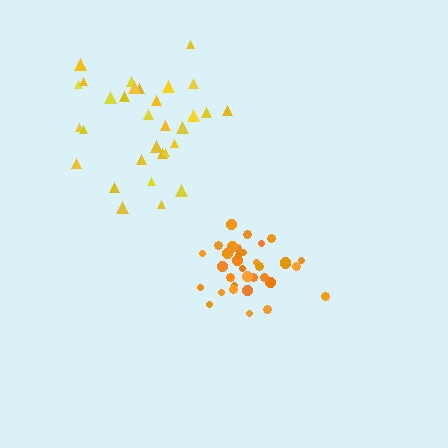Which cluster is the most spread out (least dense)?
Yellow.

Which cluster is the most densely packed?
Orange.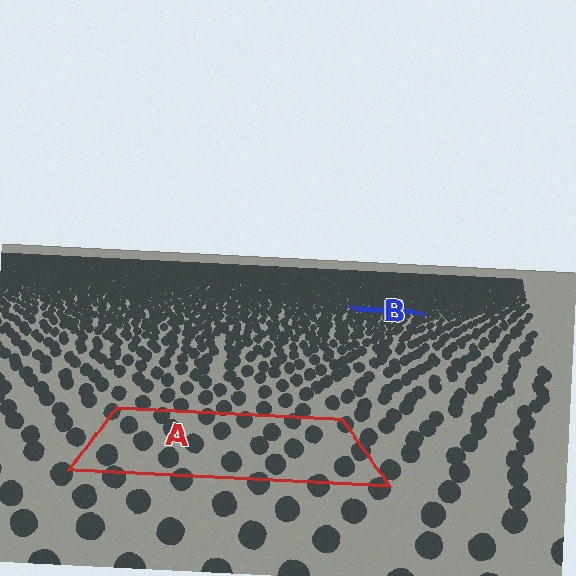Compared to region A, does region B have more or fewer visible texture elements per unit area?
Region B has more texture elements per unit area — they are packed more densely because it is farther away.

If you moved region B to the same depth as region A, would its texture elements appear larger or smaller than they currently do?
They would appear larger. At a closer depth, the same texture elements are projected at a bigger on-screen size.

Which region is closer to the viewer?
Region A is closer. The texture elements there are larger and more spread out.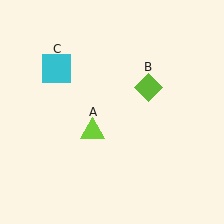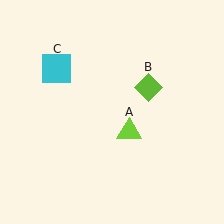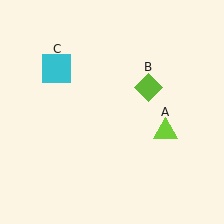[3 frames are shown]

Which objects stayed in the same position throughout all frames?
Lime diamond (object B) and cyan square (object C) remained stationary.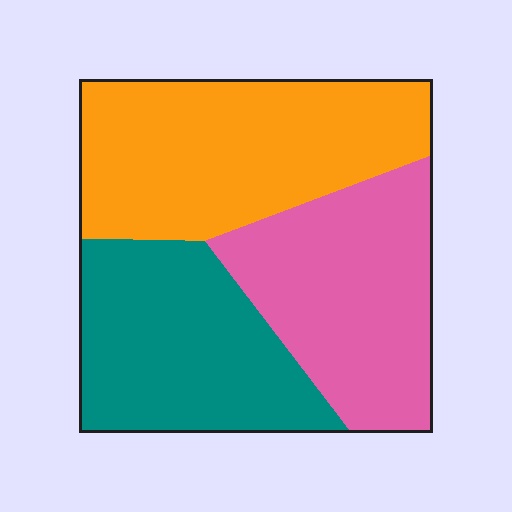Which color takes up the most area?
Orange, at roughly 40%.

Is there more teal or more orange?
Orange.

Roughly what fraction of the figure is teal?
Teal covers about 30% of the figure.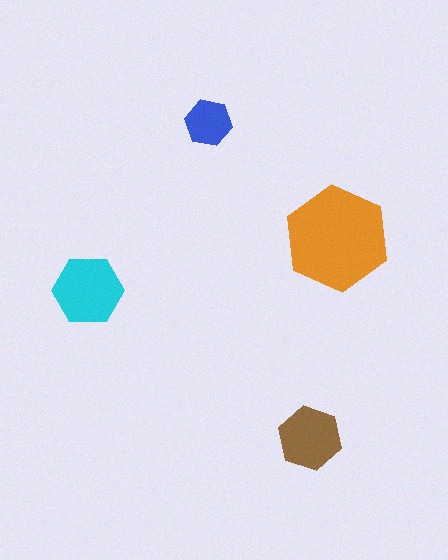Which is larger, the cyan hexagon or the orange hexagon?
The orange one.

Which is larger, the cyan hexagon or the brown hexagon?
The cyan one.